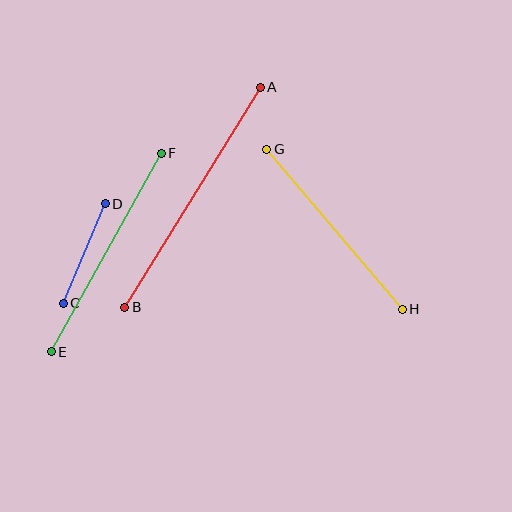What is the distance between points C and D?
The distance is approximately 108 pixels.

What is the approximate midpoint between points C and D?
The midpoint is at approximately (84, 254) pixels.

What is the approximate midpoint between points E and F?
The midpoint is at approximately (106, 252) pixels.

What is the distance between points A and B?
The distance is approximately 258 pixels.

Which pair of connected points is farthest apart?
Points A and B are farthest apart.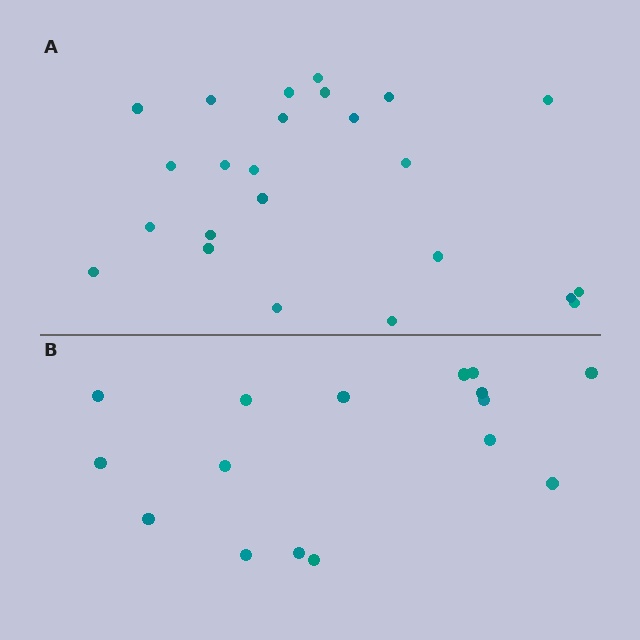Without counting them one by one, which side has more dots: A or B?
Region A (the top region) has more dots.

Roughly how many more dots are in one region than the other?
Region A has roughly 8 or so more dots than region B.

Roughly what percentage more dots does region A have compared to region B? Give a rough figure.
About 50% more.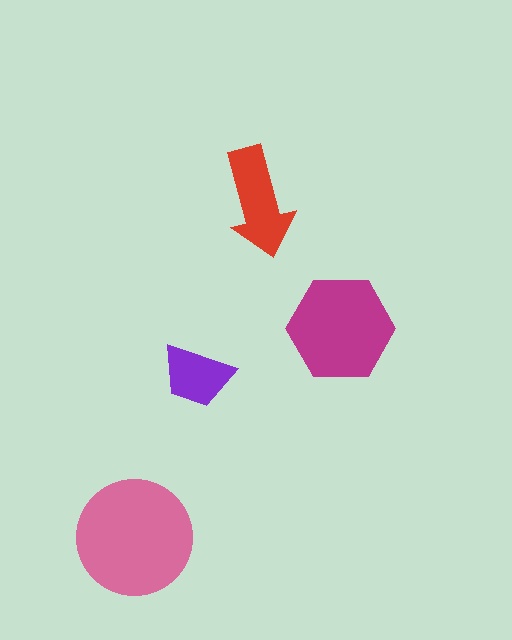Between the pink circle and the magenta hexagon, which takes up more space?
The pink circle.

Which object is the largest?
The pink circle.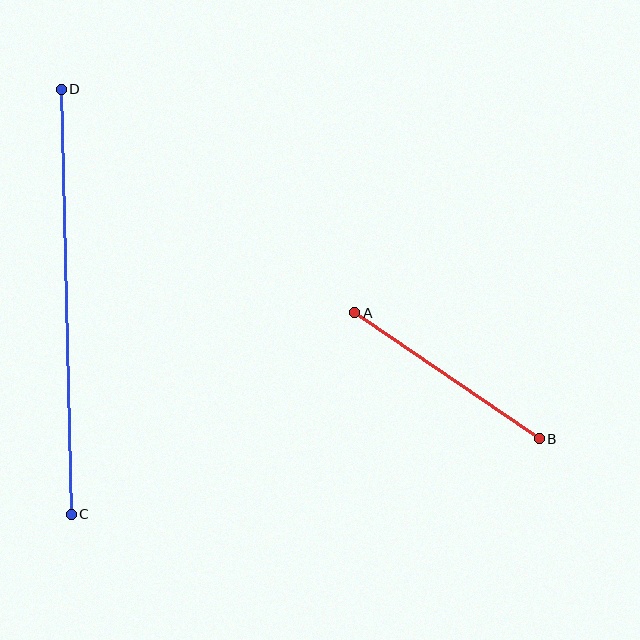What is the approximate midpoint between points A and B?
The midpoint is at approximately (447, 376) pixels.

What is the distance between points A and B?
The distance is approximately 223 pixels.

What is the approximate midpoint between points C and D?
The midpoint is at approximately (66, 302) pixels.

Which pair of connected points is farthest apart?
Points C and D are farthest apart.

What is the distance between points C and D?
The distance is approximately 425 pixels.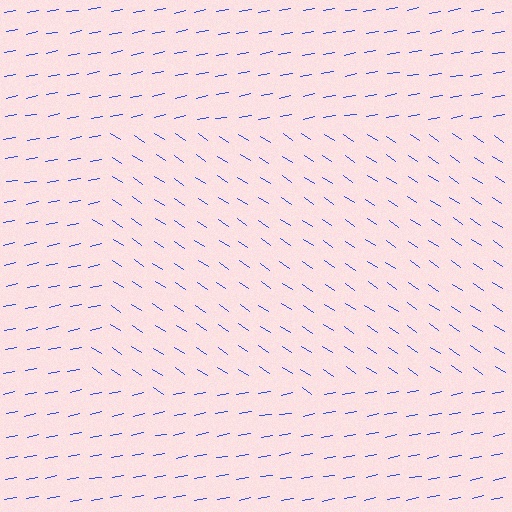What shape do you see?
I see a rectangle.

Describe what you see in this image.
The image is filled with small blue line segments. A rectangle region in the image has lines oriented differently from the surrounding lines, creating a visible texture boundary.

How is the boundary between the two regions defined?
The boundary is defined purely by a change in line orientation (approximately 45 degrees difference). All lines are the same color and thickness.